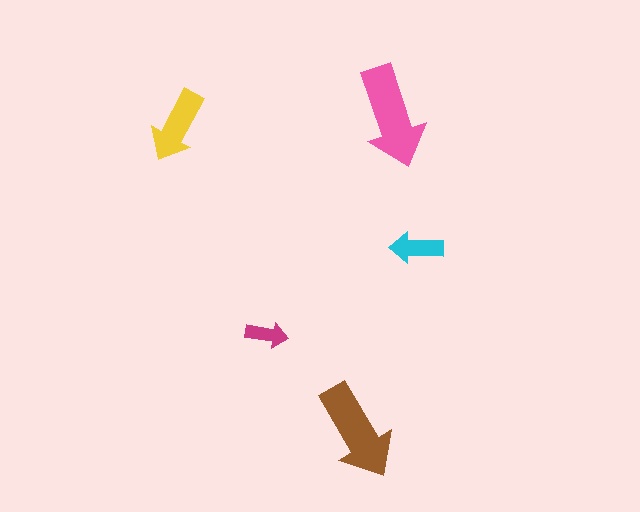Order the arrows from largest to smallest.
the pink one, the brown one, the yellow one, the cyan one, the magenta one.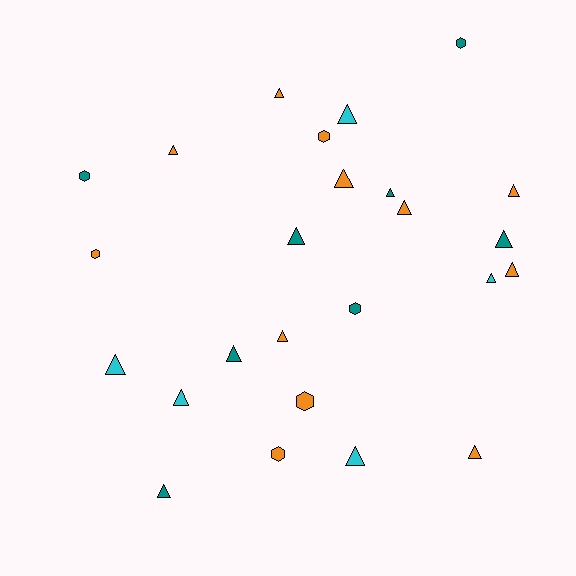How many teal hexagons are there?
There are 3 teal hexagons.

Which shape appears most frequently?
Triangle, with 18 objects.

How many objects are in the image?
There are 25 objects.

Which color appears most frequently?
Orange, with 12 objects.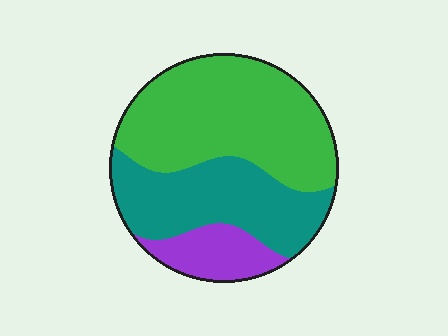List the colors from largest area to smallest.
From largest to smallest: green, teal, purple.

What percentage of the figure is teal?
Teal takes up about one third (1/3) of the figure.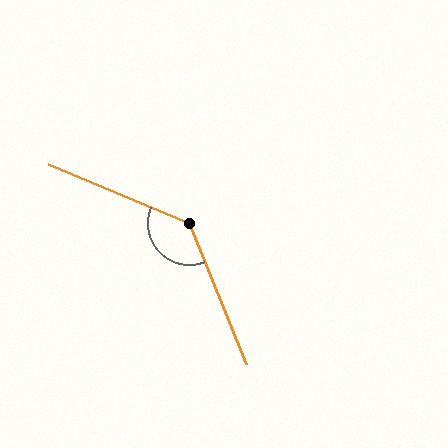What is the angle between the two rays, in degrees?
Approximately 135 degrees.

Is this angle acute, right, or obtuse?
It is obtuse.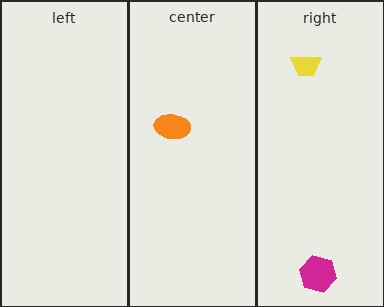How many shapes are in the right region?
2.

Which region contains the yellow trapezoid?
The right region.